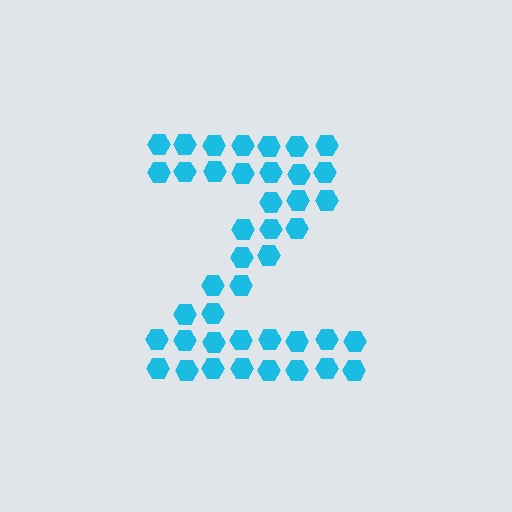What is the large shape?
The large shape is the letter Z.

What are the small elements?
The small elements are hexagons.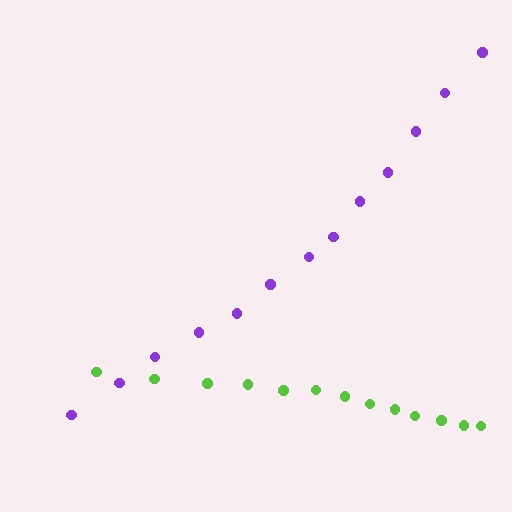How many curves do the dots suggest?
There are 2 distinct paths.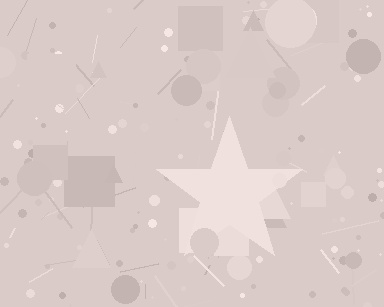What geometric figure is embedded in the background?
A star is embedded in the background.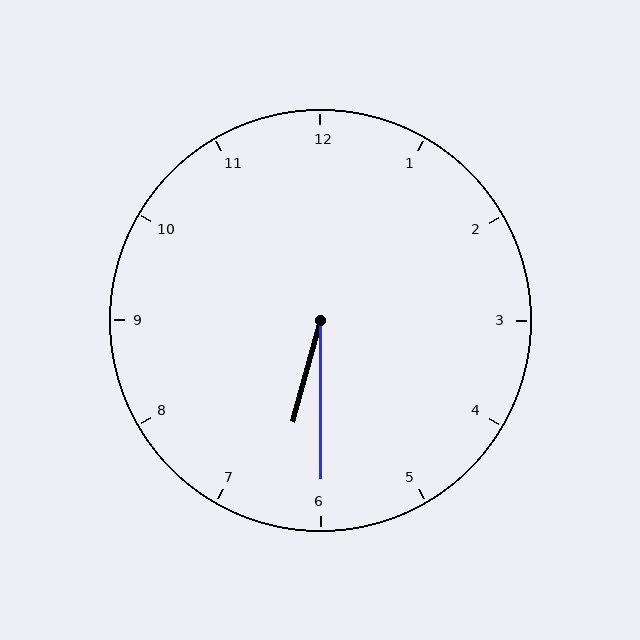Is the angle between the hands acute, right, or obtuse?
It is acute.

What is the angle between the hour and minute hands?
Approximately 15 degrees.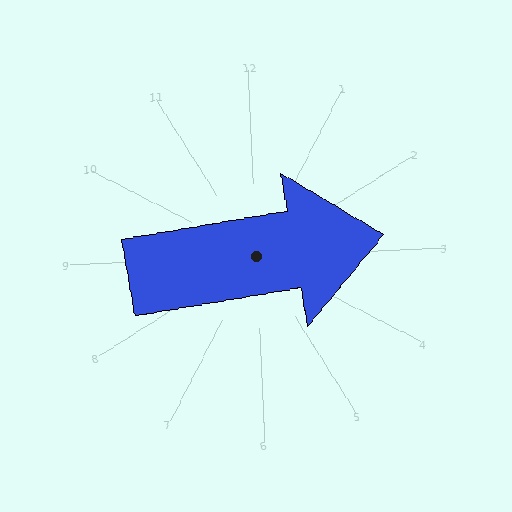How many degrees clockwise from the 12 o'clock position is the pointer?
Approximately 83 degrees.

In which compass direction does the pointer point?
East.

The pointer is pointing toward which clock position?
Roughly 3 o'clock.